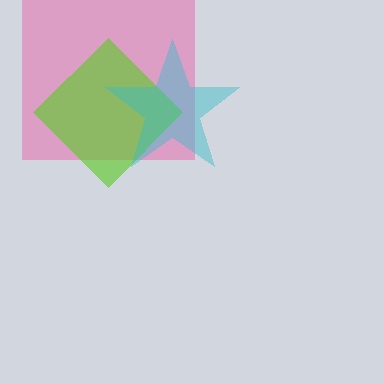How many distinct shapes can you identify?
There are 3 distinct shapes: a pink square, a lime diamond, a cyan star.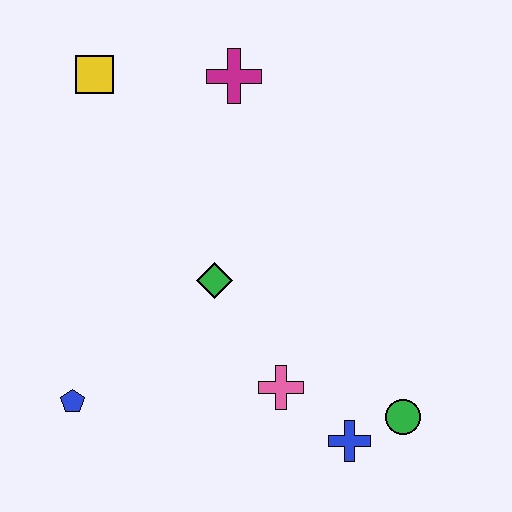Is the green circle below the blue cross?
No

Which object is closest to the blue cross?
The green circle is closest to the blue cross.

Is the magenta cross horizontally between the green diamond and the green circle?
Yes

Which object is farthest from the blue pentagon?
The magenta cross is farthest from the blue pentagon.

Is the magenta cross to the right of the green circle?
No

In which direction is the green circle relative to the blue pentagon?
The green circle is to the right of the blue pentagon.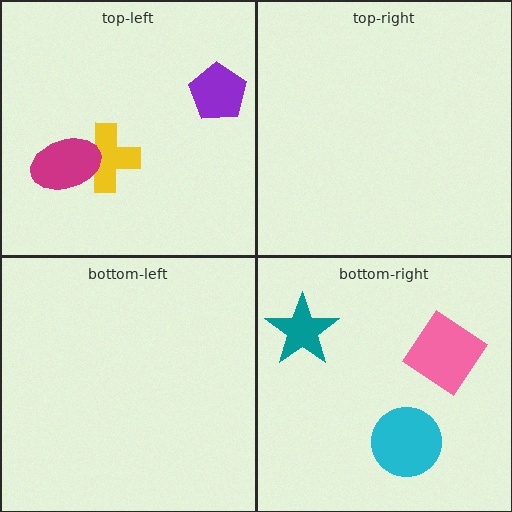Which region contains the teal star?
The bottom-right region.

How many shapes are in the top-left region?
3.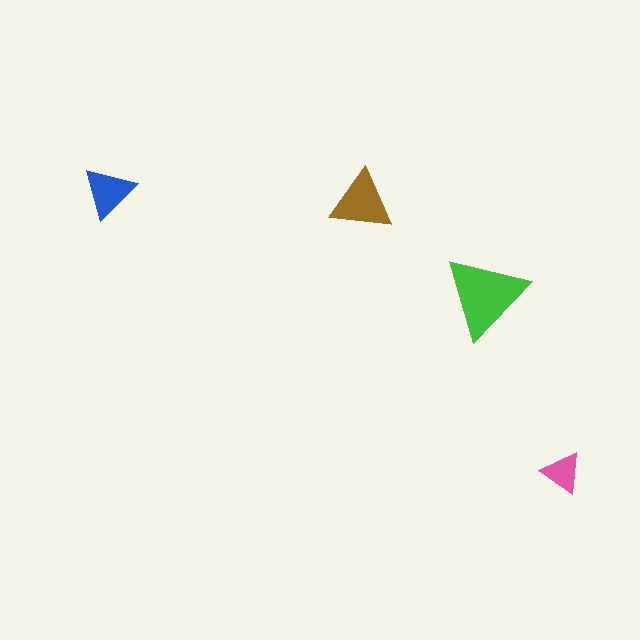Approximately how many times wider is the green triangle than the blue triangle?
About 1.5 times wider.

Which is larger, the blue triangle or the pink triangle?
The blue one.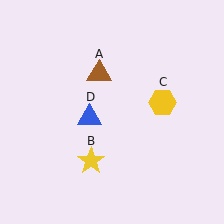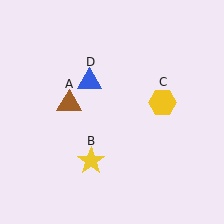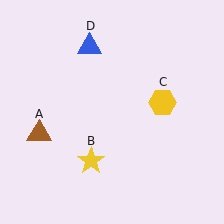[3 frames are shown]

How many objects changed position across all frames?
2 objects changed position: brown triangle (object A), blue triangle (object D).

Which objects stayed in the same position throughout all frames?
Yellow star (object B) and yellow hexagon (object C) remained stationary.